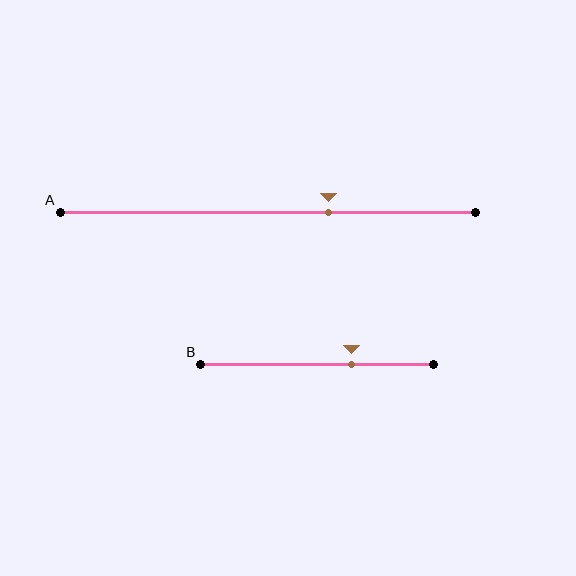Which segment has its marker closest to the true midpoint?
Segment B has its marker closest to the true midpoint.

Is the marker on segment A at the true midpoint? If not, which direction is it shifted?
No, the marker on segment A is shifted to the right by about 15% of the segment length.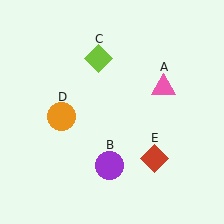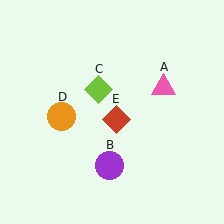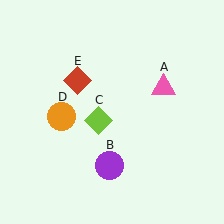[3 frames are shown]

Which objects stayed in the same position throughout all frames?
Pink triangle (object A) and purple circle (object B) and orange circle (object D) remained stationary.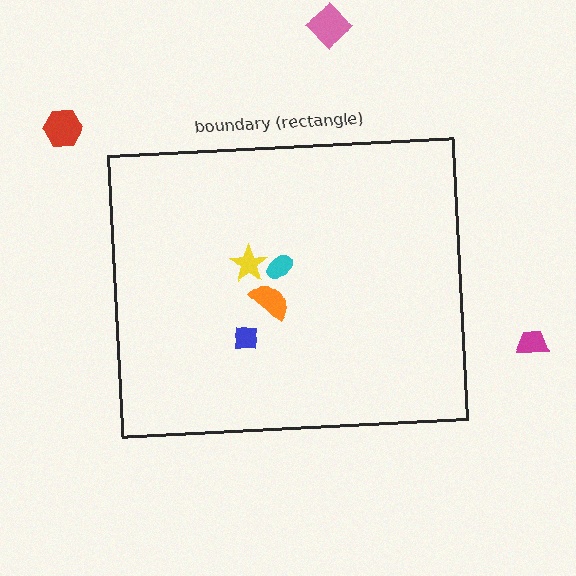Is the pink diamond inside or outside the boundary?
Outside.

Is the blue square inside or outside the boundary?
Inside.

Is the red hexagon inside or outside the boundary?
Outside.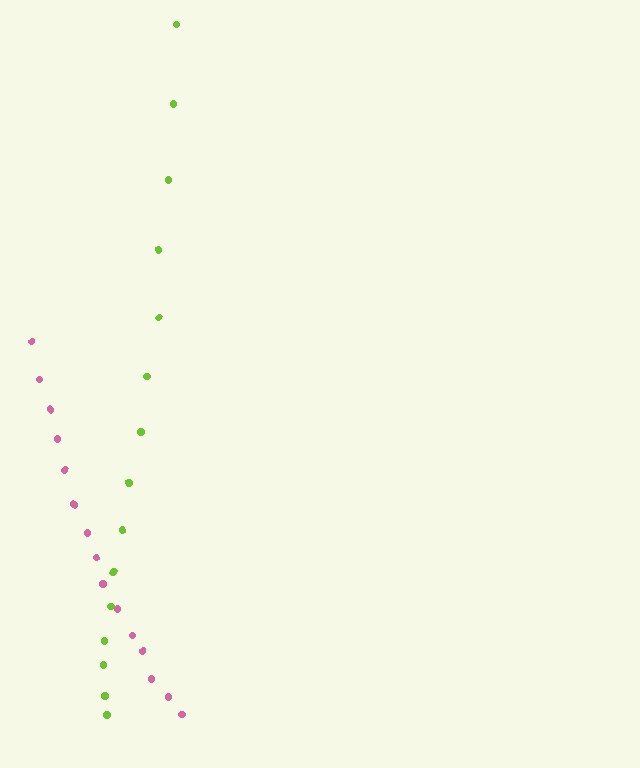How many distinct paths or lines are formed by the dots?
There are 2 distinct paths.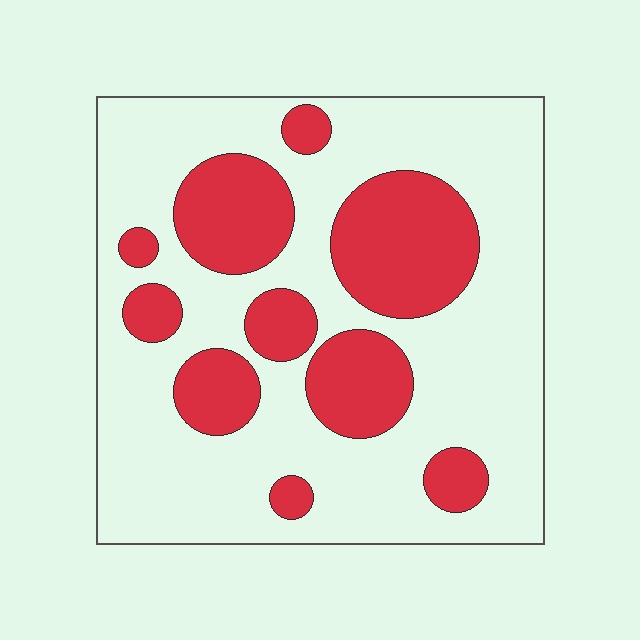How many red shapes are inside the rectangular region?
10.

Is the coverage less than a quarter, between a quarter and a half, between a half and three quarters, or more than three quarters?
Between a quarter and a half.